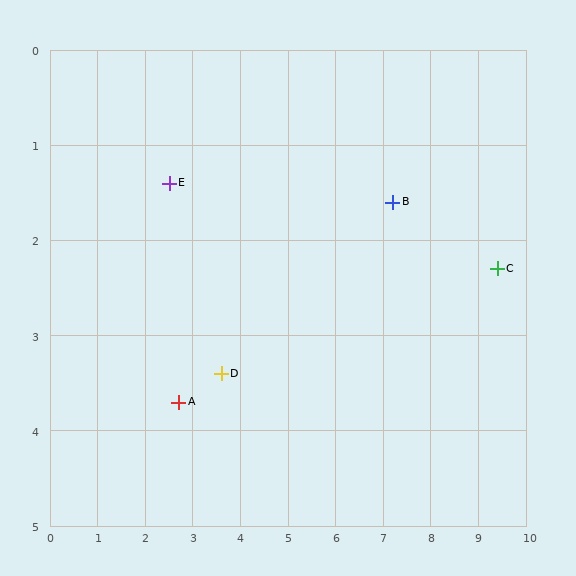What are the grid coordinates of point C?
Point C is at approximately (9.4, 2.3).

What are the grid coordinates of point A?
Point A is at approximately (2.7, 3.7).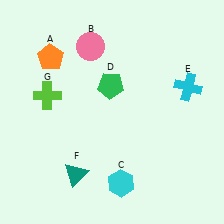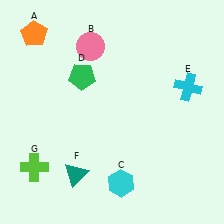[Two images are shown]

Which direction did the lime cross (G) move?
The lime cross (G) moved down.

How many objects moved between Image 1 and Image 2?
3 objects moved between the two images.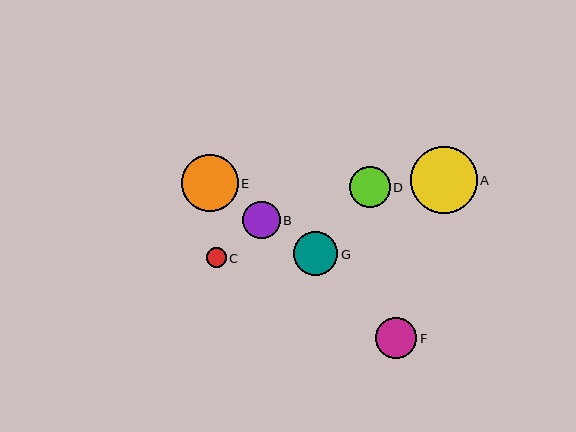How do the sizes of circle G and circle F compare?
Circle G and circle F are approximately the same size.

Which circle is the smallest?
Circle C is the smallest with a size of approximately 20 pixels.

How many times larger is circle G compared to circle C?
Circle G is approximately 2.2 times the size of circle C.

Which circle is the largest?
Circle A is the largest with a size of approximately 67 pixels.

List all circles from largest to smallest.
From largest to smallest: A, E, G, D, F, B, C.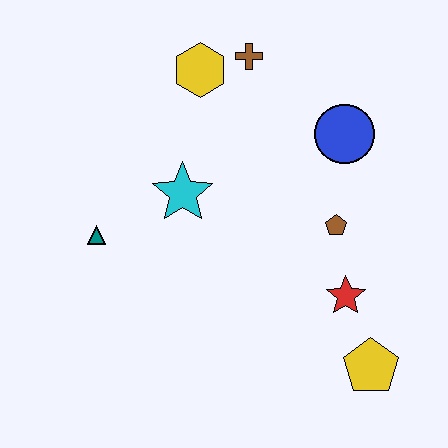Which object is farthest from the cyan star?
The yellow pentagon is farthest from the cyan star.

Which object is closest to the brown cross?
The yellow hexagon is closest to the brown cross.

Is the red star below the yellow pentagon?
No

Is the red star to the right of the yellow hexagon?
Yes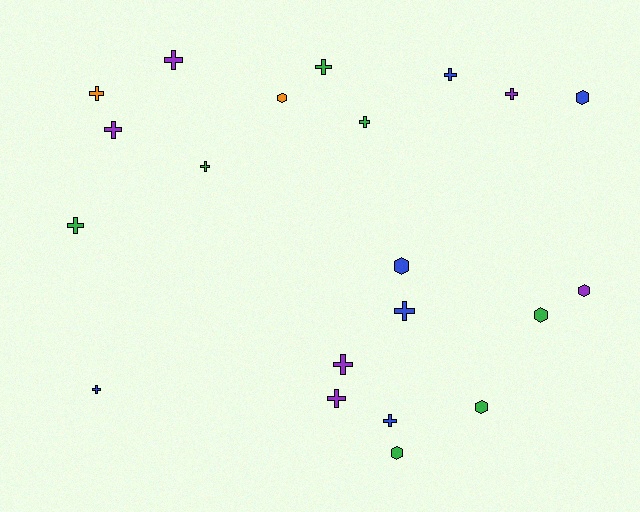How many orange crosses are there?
There is 1 orange cross.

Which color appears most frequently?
Green, with 7 objects.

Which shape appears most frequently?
Cross, with 14 objects.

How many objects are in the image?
There are 21 objects.